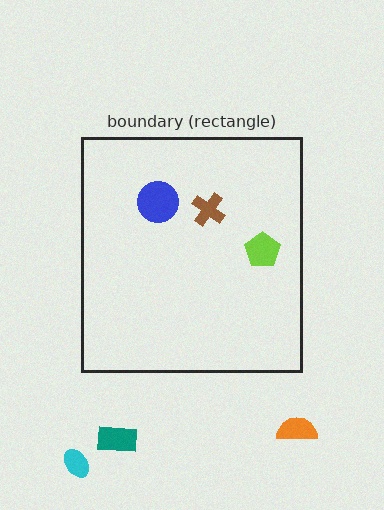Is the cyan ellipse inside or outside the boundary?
Outside.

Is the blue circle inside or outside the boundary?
Inside.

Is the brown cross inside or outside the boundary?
Inside.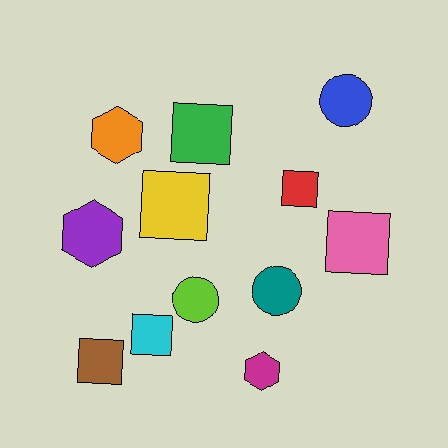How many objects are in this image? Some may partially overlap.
There are 12 objects.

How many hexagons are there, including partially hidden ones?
There are 3 hexagons.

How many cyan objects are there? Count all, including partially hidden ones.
There is 1 cyan object.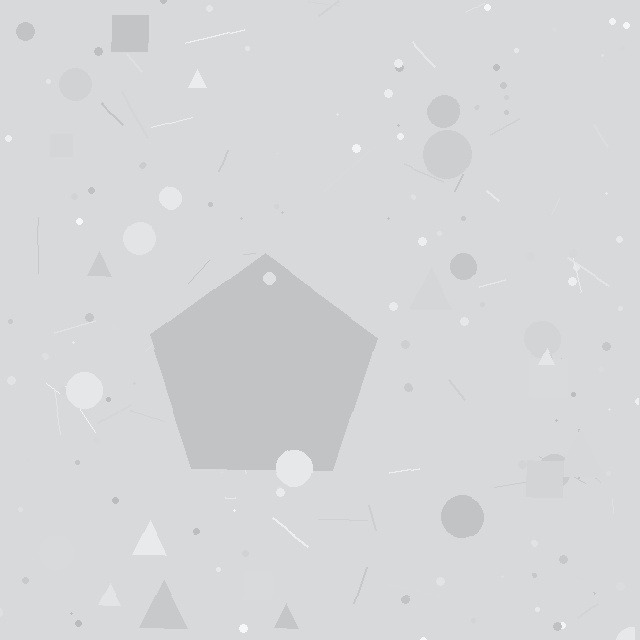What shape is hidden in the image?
A pentagon is hidden in the image.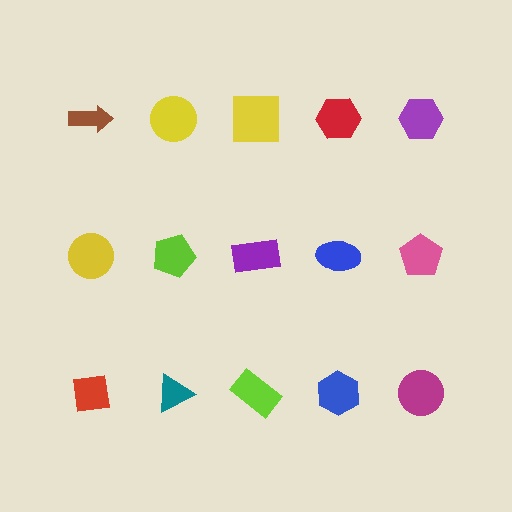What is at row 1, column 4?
A red hexagon.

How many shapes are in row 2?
5 shapes.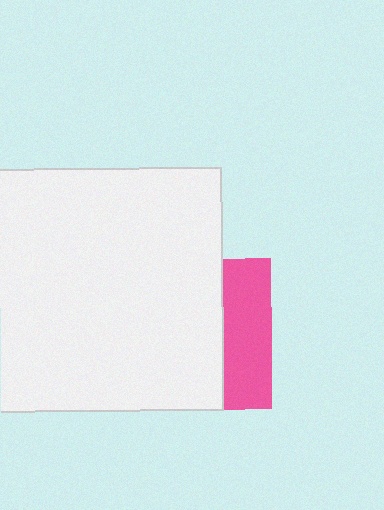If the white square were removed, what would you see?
You would see the complete pink square.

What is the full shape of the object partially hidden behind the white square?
The partially hidden object is a pink square.